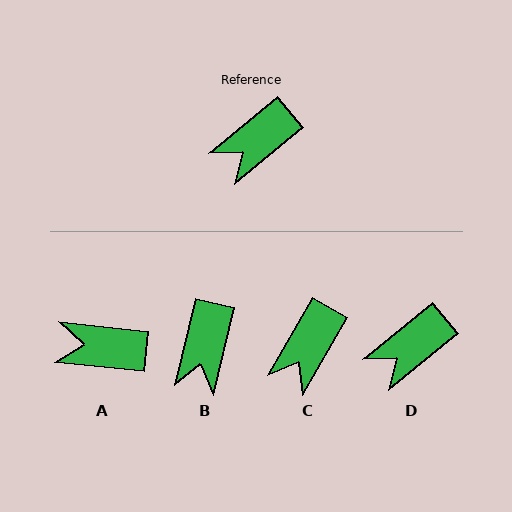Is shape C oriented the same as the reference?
No, it is off by about 21 degrees.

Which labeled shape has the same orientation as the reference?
D.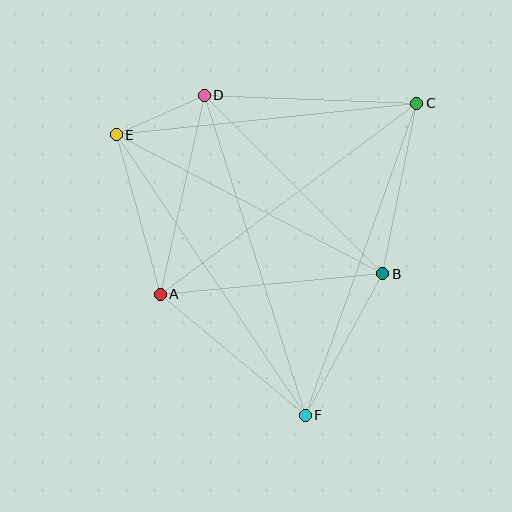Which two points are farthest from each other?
Points E and F are farthest from each other.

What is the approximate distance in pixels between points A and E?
The distance between A and E is approximately 165 pixels.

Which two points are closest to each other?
Points D and E are closest to each other.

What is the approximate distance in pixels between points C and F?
The distance between C and F is approximately 331 pixels.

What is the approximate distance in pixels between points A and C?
The distance between A and C is approximately 320 pixels.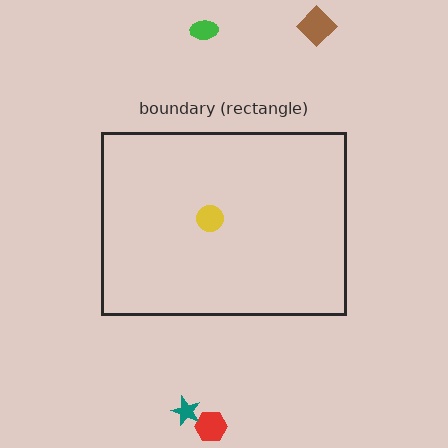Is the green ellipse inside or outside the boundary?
Outside.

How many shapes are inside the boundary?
1 inside, 4 outside.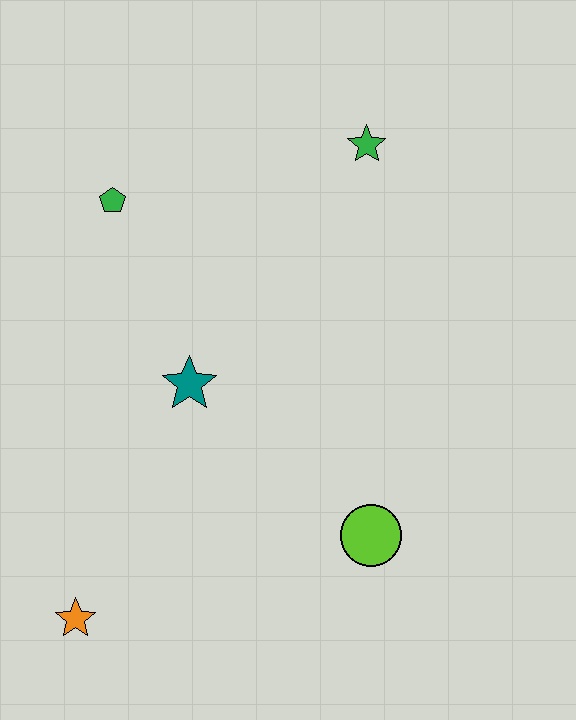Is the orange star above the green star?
No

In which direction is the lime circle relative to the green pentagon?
The lime circle is below the green pentagon.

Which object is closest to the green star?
The green pentagon is closest to the green star.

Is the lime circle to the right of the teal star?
Yes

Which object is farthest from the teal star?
The green star is farthest from the teal star.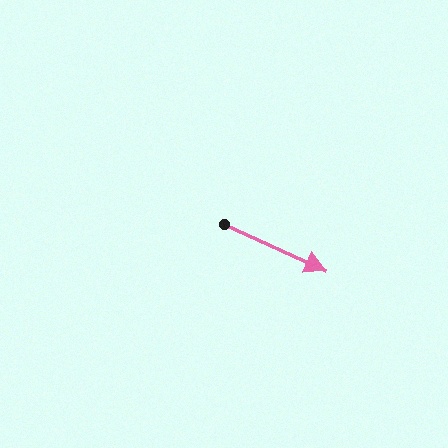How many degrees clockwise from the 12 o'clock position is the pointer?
Approximately 115 degrees.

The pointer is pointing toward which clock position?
Roughly 4 o'clock.